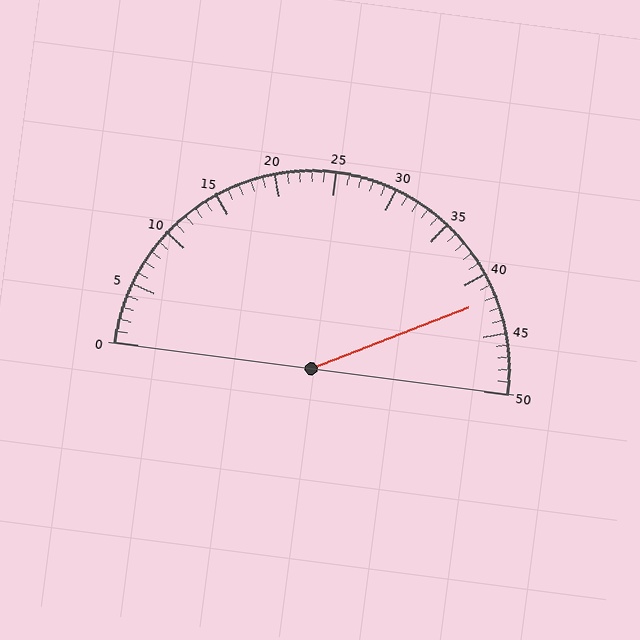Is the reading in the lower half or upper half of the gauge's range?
The reading is in the upper half of the range (0 to 50).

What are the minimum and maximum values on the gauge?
The gauge ranges from 0 to 50.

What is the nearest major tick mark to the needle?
The nearest major tick mark is 40.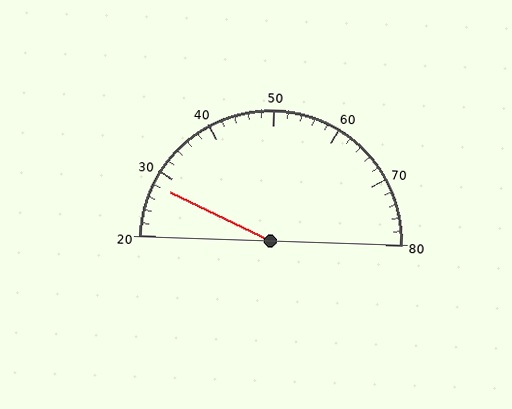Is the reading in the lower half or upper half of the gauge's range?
The reading is in the lower half of the range (20 to 80).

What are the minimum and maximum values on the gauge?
The gauge ranges from 20 to 80.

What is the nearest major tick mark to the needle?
The nearest major tick mark is 30.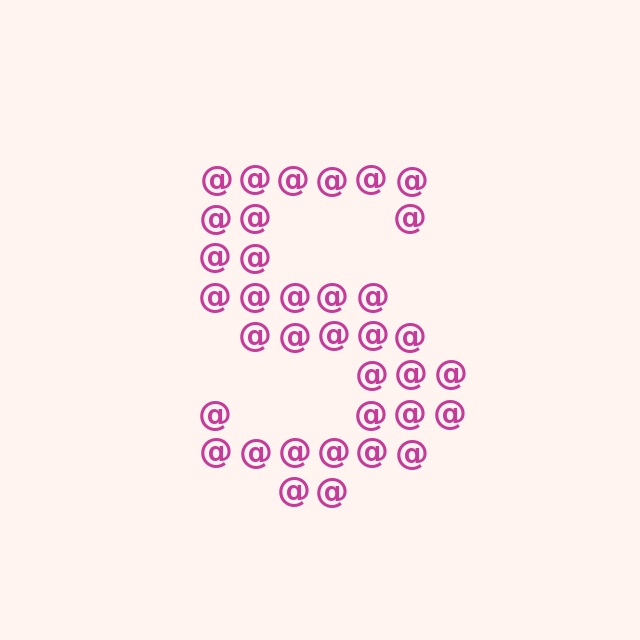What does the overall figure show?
The overall figure shows the letter S.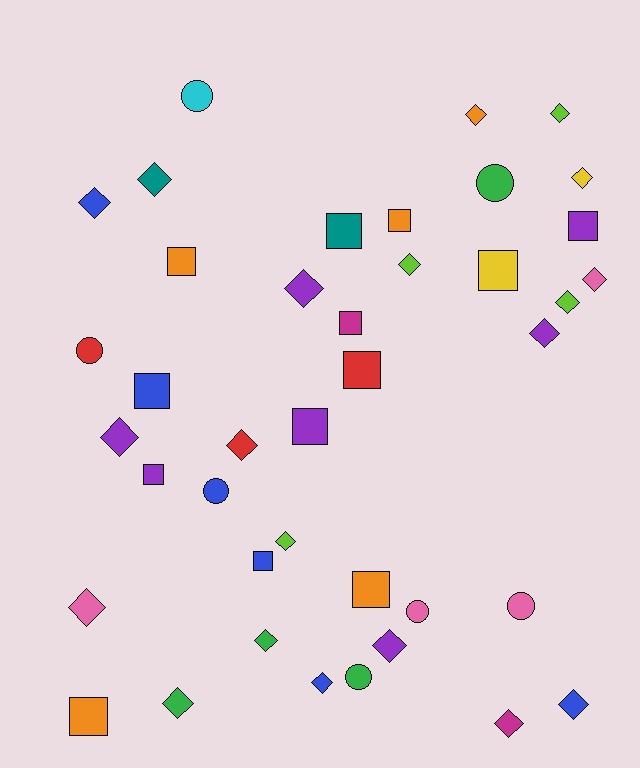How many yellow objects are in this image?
There are 2 yellow objects.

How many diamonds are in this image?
There are 20 diamonds.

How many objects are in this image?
There are 40 objects.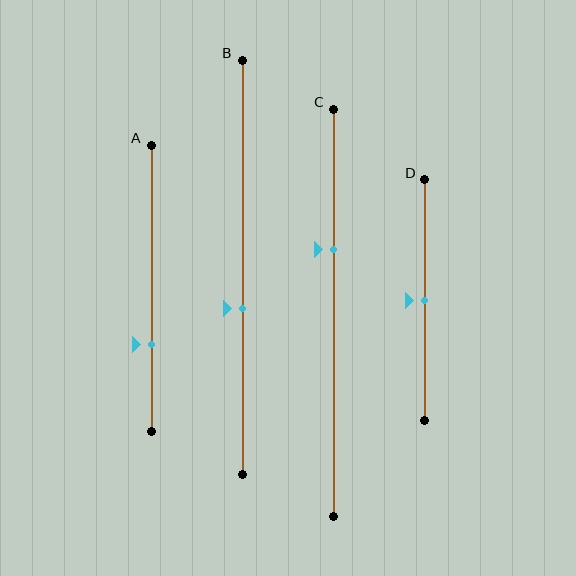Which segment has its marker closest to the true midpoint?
Segment D has its marker closest to the true midpoint.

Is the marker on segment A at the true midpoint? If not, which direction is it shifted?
No, the marker on segment A is shifted downward by about 20% of the segment length.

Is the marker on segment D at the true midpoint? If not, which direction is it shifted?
Yes, the marker on segment D is at the true midpoint.